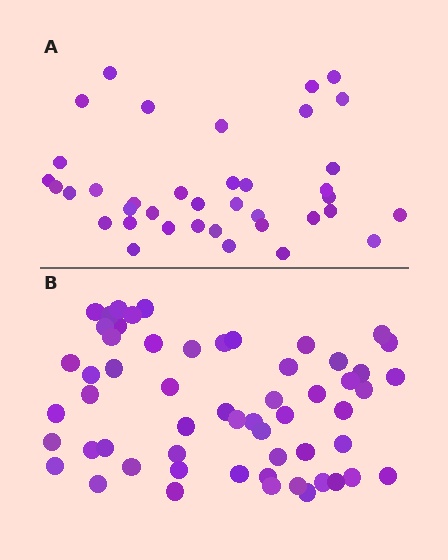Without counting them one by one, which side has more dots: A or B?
Region B (the bottom region) has more dots.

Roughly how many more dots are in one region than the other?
Region B has approximately 20 more dots than region A.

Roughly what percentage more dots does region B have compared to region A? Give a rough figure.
About 50% more.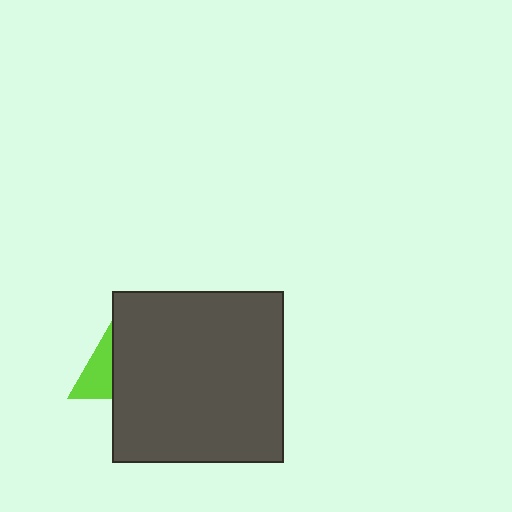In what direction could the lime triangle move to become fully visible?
The lime triangle could move left. That would shift it out from behind the dark gray square entirely.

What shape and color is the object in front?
The object in front is a dark gray square.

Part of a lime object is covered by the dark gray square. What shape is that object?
It is a triangle.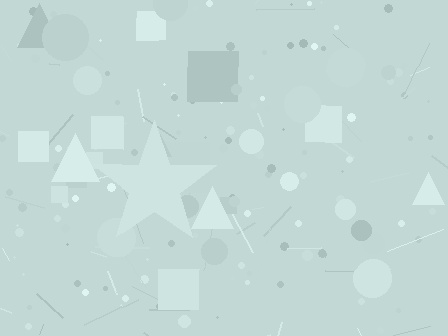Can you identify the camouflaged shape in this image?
The camouflaged shape is a star.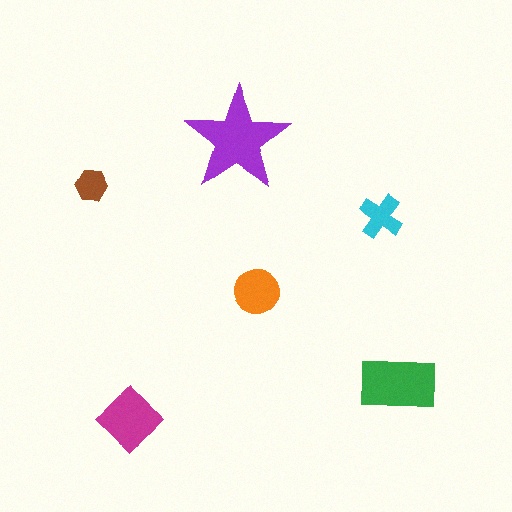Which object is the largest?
The purple star.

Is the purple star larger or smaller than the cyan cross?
Larger.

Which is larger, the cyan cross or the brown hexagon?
The cyan cross.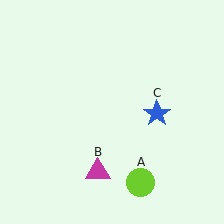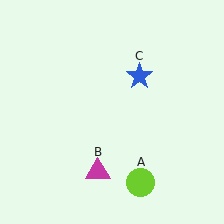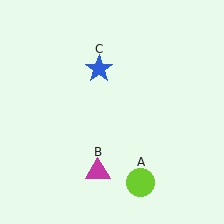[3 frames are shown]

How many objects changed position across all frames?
1 object changed position: blue star (object C).